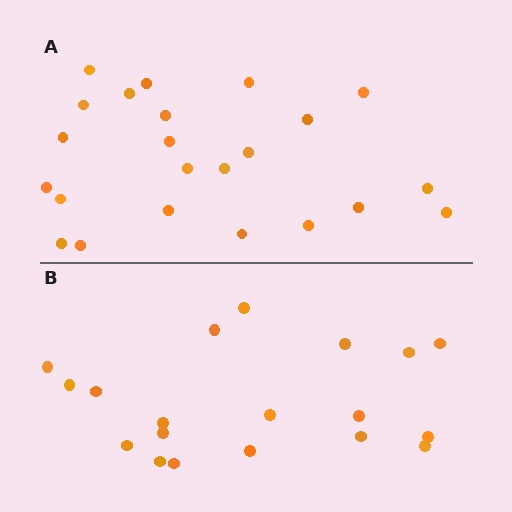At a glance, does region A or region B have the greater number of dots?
Region A (the top region) has more dots.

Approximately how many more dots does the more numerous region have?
Region A has about 4 more dots than region B.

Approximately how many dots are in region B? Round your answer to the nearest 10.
About 20 dots. (The exact count is 19, which rounds to 20.)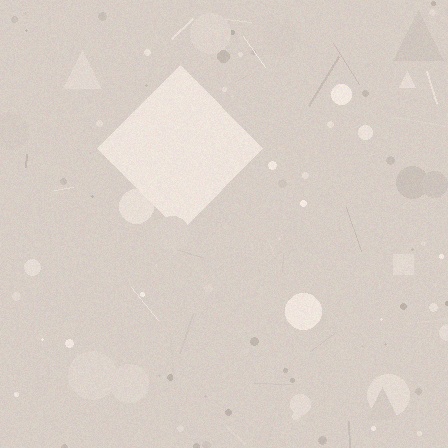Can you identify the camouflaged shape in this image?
The camouflaged shape is a diamond.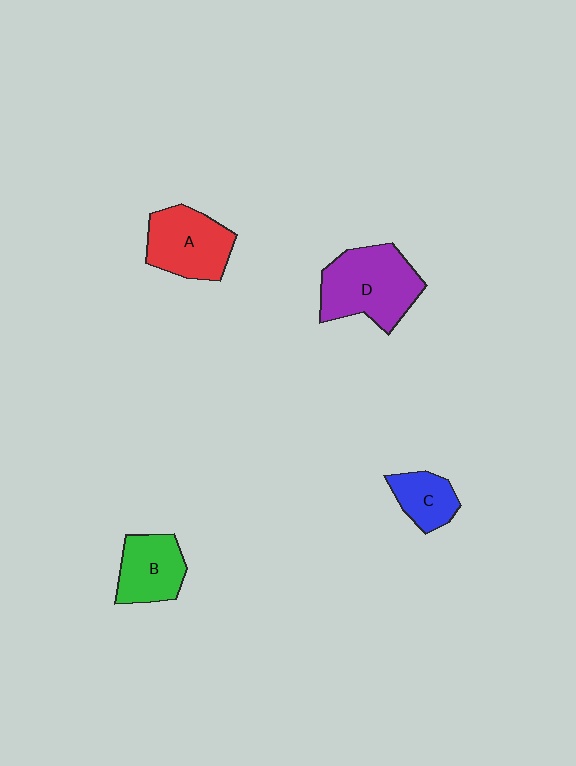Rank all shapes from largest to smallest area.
From largest to smallest: D (purple), A (red), B (green), C (blue).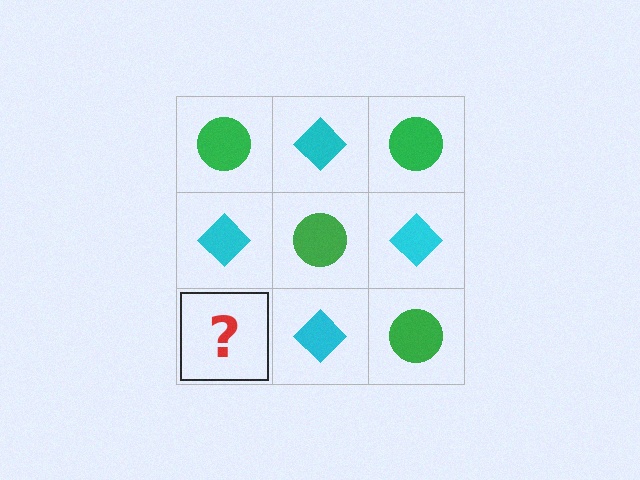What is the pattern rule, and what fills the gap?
The rule is that it alternates green circle and cyan diamond in a checkerboard pattern. The gap should be filled with a green circle.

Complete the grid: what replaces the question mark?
The question mark should be replaced with a green circle.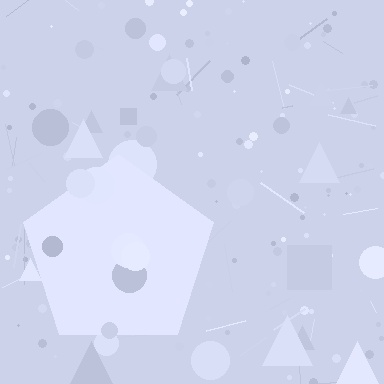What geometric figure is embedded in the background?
A pentagon is embedded in the background.